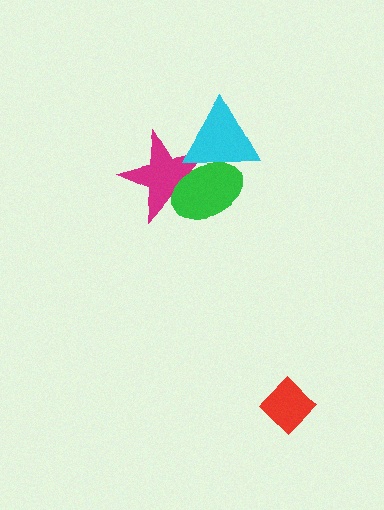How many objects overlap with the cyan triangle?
2 objects overlap with the cyan triangle.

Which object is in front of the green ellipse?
The cyan triangle is in front of the green ellipse.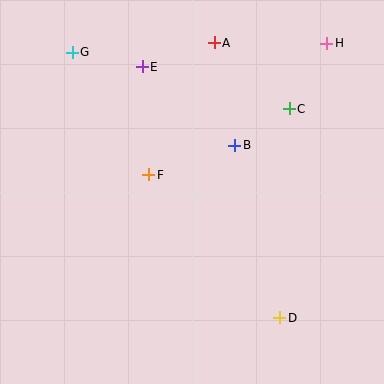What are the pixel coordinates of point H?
Point H is at (327, 43).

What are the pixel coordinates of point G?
Point G is at (72, 52).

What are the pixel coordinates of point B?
Point B is at (235, 145).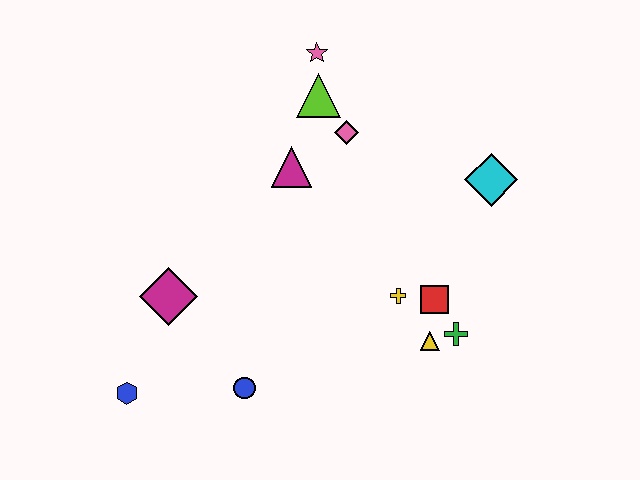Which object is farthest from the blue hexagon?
The cyan diamond is farthest from the blue hexagon.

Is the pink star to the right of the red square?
No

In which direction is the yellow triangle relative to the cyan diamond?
The yellow triangle is below the cyan diamond.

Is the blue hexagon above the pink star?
No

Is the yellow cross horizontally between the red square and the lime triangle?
Yes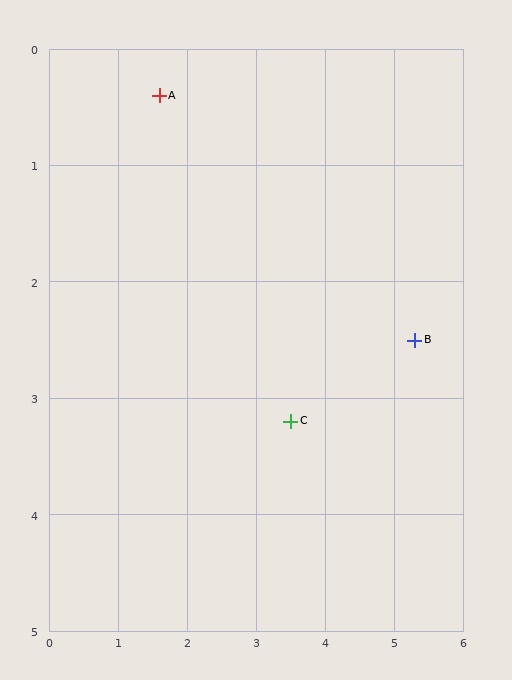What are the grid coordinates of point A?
Point A is at approximately (1.6, 0.4).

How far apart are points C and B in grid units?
Points C and B are about 1.9 grid units apart.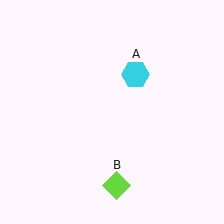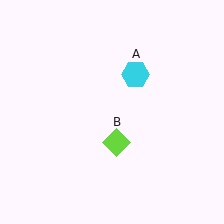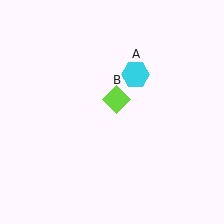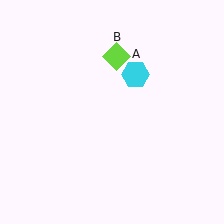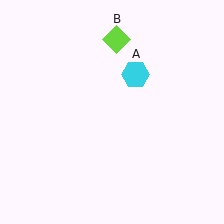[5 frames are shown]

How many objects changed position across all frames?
1 object changed position: lime diamond (object B).